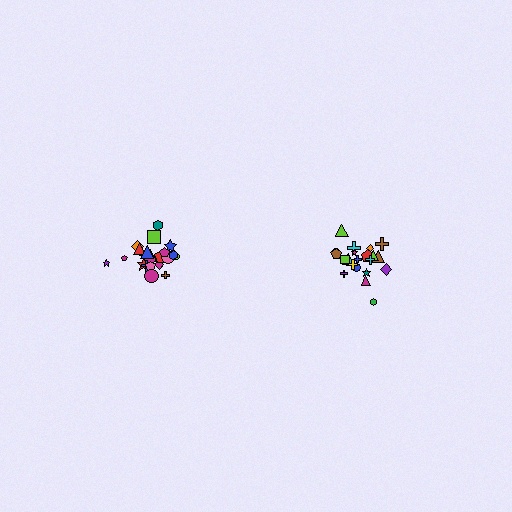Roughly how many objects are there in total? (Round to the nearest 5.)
Roughly 45 objects in total.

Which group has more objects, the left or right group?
The left group.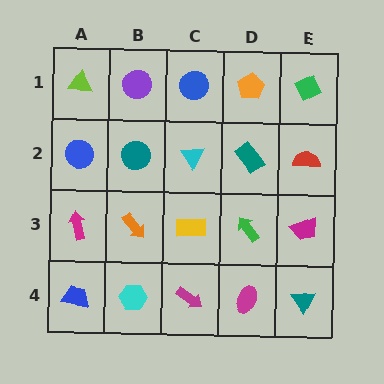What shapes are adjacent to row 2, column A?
A lime triangle (row 1, column A), a magenta arrow (row 3, column A), a teal circle (row 2, column B).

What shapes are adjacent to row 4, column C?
A yellow rectangle (row 3, column C), a cyan hexagon (row 4, column B), a magenta ellipse (row 4, column D).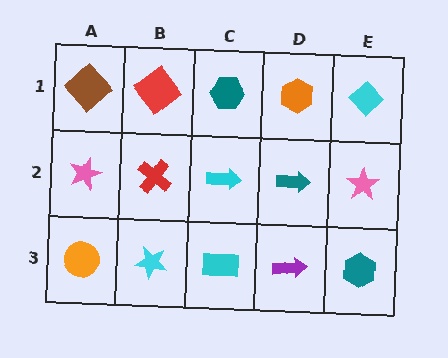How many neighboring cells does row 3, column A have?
2.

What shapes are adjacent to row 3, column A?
A pink star (row 2, column A), a cyan star (row 3, column B).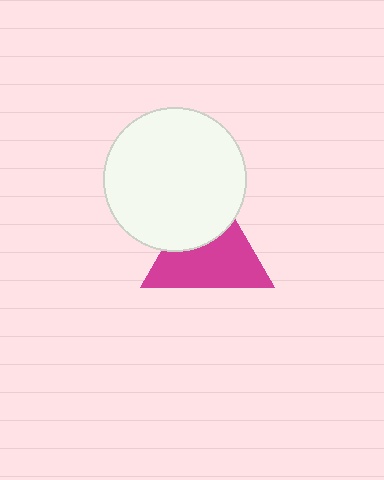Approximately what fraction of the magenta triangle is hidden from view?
Roughly 37% of the magenta triangle is hidden behind the white circle.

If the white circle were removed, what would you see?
You would see the complete magenta triangle.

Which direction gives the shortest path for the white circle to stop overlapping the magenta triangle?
Moving up gives the shortest separation.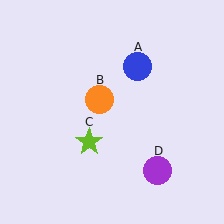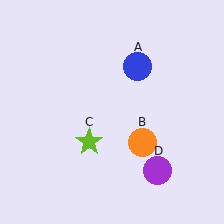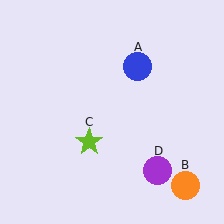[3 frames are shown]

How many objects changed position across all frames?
1 object changed position: orange circle (object B).